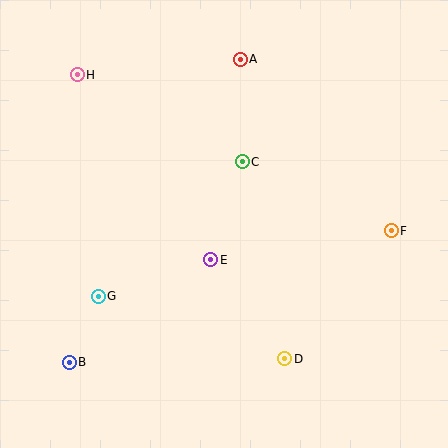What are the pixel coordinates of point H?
Point H is at (77, 75).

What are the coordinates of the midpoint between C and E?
The midpoint between C and E is at (226, 211).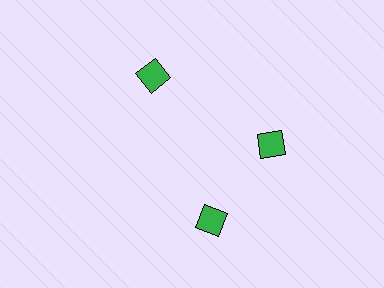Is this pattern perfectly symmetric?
No. The 3 green diamonds are arranged in a ring, but one element near the 7 o'clock position is rotated out of alignment along the ring, breaking the 3-fold rotational symmetry.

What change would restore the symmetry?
The symmetry would be restored by rotating it back into even spacing with its neighbors so that all 3 diamonds sit at equal angles and equal distance from the center.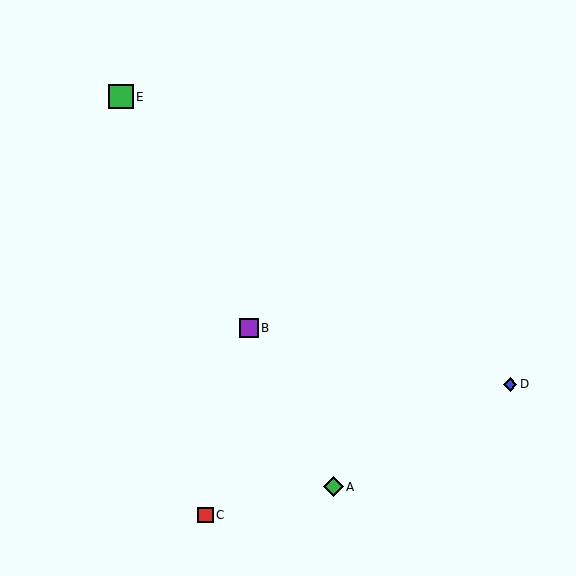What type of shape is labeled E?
Shape E is a green square.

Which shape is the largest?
The green square (labeled E) is the largest.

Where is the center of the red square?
The center of the red square is at (205, 515).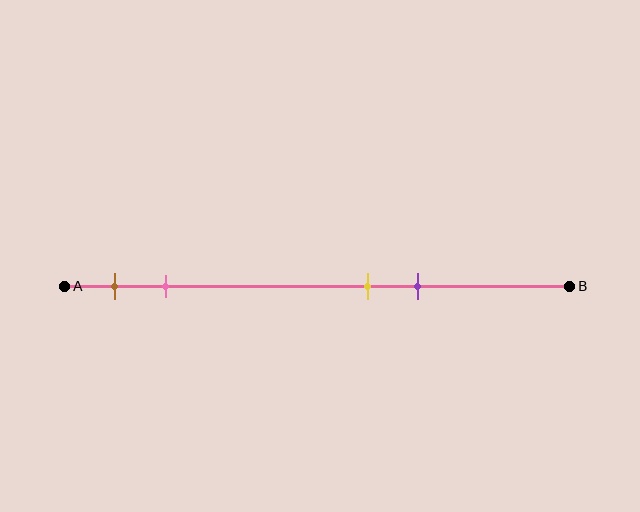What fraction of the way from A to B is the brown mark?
The brown mark is approximately 10% (0.1) of the way from A to B.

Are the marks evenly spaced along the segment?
No, the marks are not evenly spaced.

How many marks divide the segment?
There are 4 marks dividing the segment.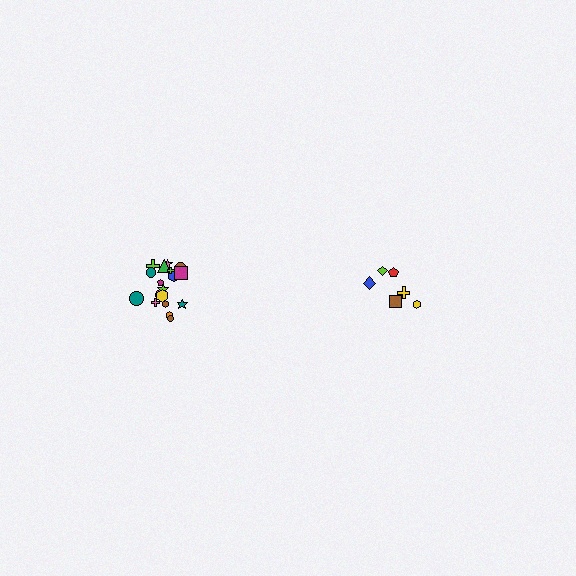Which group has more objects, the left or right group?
The left group.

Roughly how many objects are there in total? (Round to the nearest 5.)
Roughly 25 objects in total.